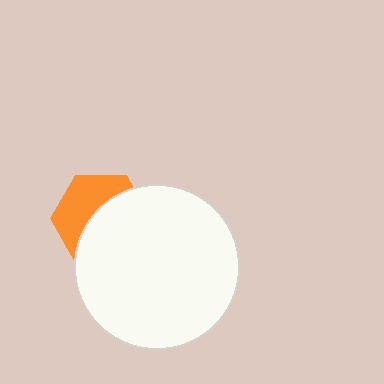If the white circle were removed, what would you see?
You would see the complete orange hexagon.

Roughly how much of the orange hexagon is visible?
A small part of it is visible (roughly 43%).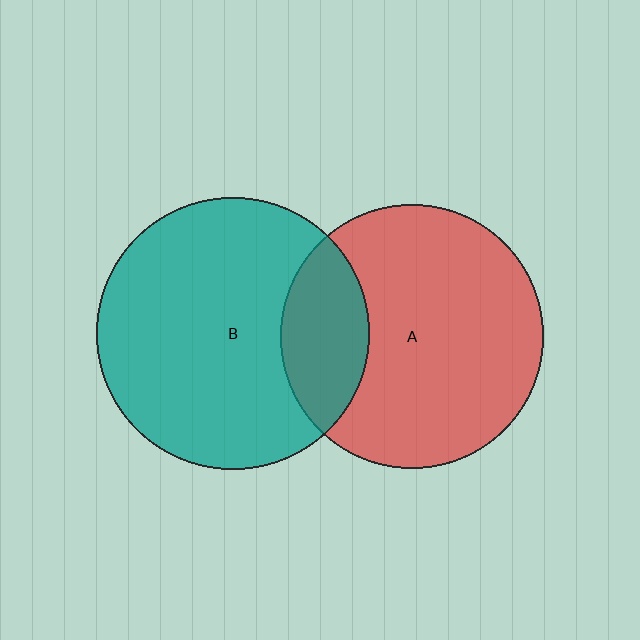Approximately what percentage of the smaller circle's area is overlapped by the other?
Approximately 20%.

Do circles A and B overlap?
Yes.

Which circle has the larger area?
Circle B (teal).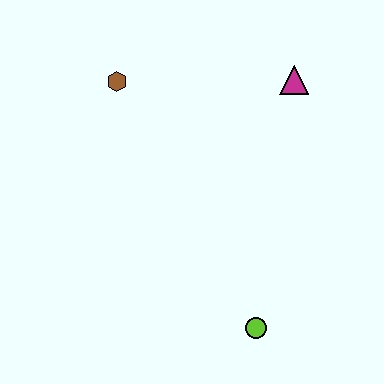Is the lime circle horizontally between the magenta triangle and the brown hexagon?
Yes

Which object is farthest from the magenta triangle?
The lime circle is farthest from the magenta triangle.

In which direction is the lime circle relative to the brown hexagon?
The lime circle is below the brown hexagon.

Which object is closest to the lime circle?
The magenta triangle is closest to the lime circle.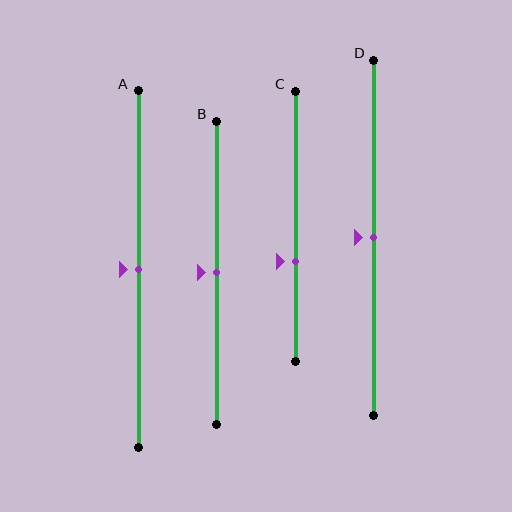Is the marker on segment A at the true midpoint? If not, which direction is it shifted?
Yes, the marker on segment A is at the true midpoint.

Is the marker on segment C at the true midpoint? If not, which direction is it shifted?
No, the marker on segment C is shifted downward by about 13% of the segment length.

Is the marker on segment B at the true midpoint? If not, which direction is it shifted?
Yes, the marker on segment B is at the true midpoint.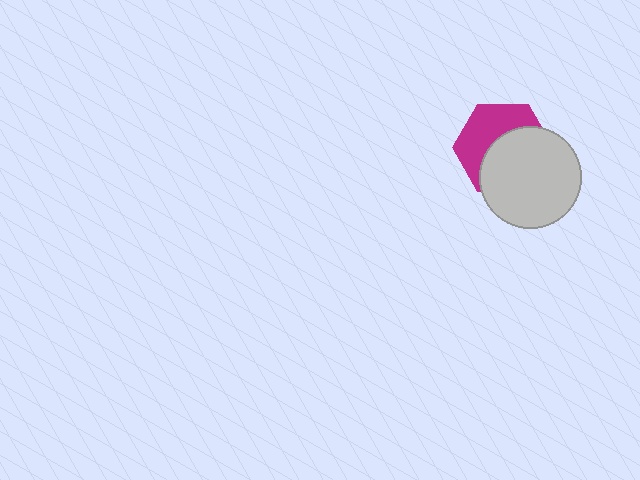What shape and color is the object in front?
The object in front is a light gray circle.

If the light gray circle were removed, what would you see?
You would see the complete magenta hexagon.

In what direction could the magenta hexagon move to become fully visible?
The magenta hexagon could move toward the upper-left. That would shift it out from behind the light gray circle entirely.